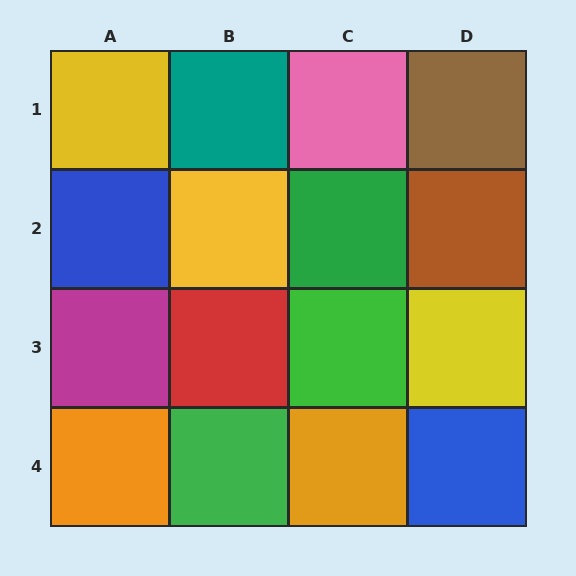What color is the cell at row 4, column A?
Orange.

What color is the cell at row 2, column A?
Blue.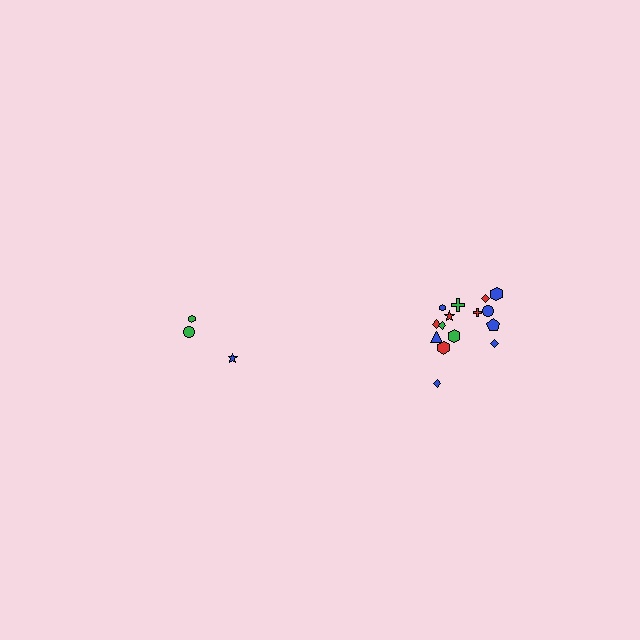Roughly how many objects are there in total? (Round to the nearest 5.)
Roughly 20 objects in total.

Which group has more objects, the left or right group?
The right group.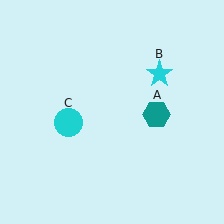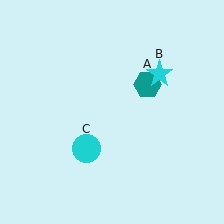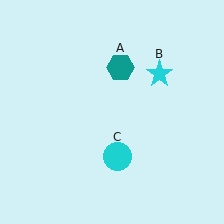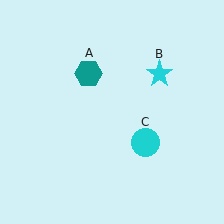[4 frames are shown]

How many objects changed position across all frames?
2 objects changed position: teal hexagon (object A), cyan circle (object C).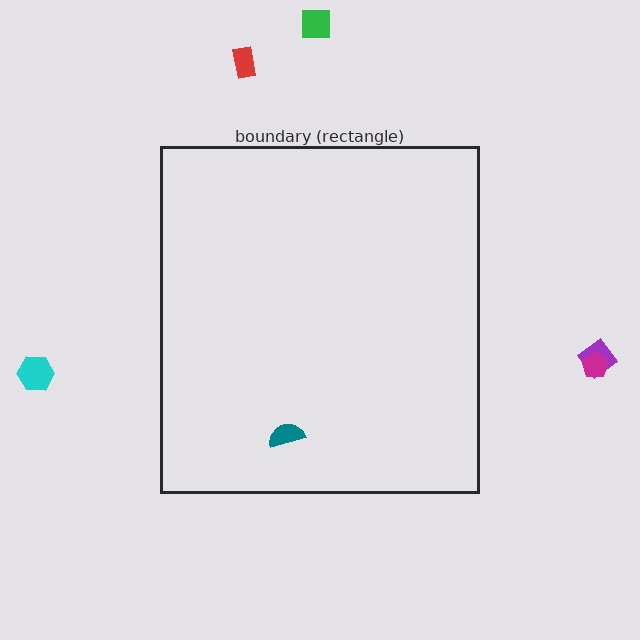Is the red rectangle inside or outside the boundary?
Outside.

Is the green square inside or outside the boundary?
Outside.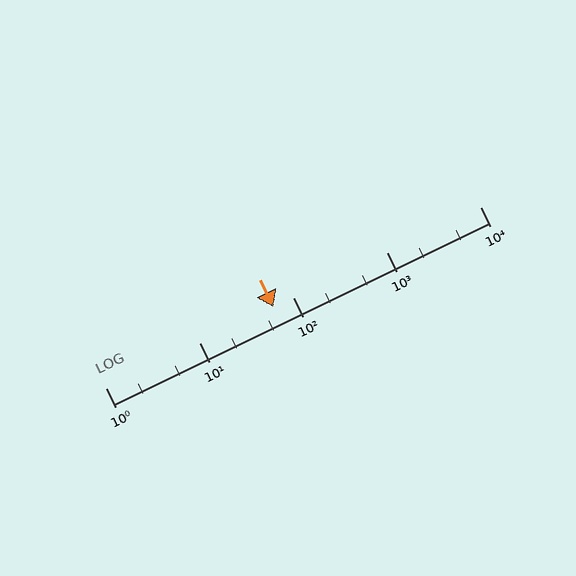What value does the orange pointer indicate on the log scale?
The pointer indicates approximately 62.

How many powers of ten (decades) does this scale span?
The scale spans 4 decades, from 1 to 10000.